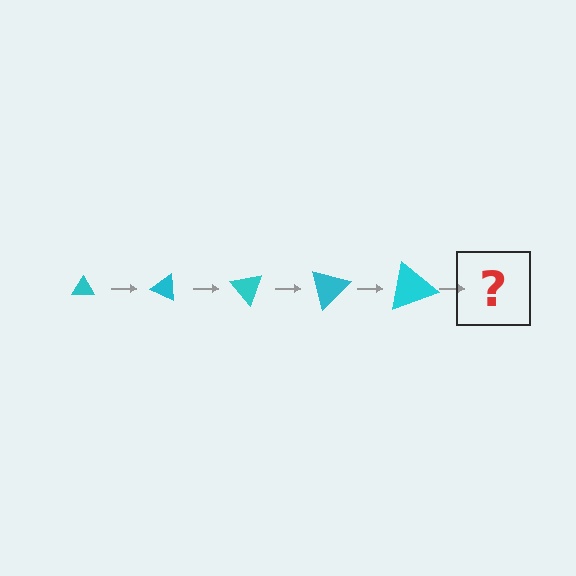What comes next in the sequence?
The next element should be a triangle, larger than the previous one and rotated 125 degrees from the start.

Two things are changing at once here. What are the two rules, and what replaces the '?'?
The two rules are that the triangle grows larger each step and it rotates 25 degrees each step. The '?' should be a triangle, larger than the previous one and rotated 125 degrees from the start.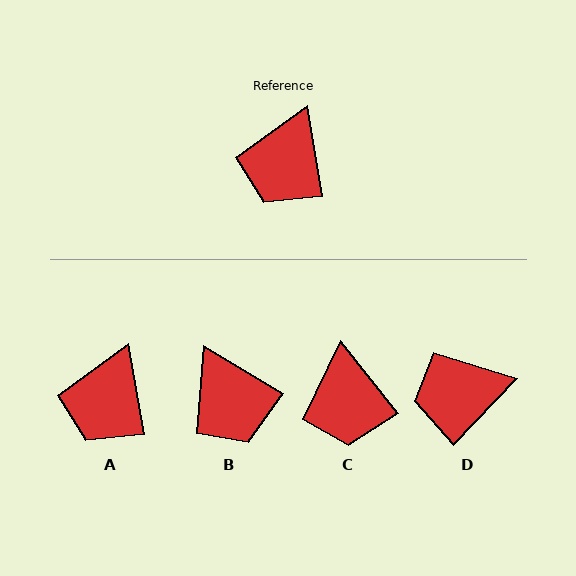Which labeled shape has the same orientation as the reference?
A.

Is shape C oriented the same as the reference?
No, it is off by about 28 degrees.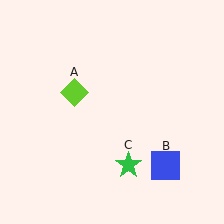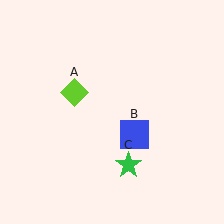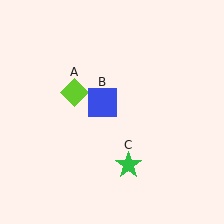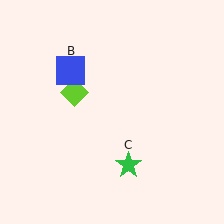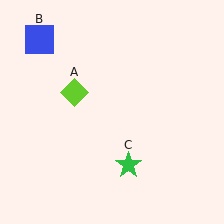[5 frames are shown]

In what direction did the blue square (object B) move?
The blue square (object B) moved up and to the left.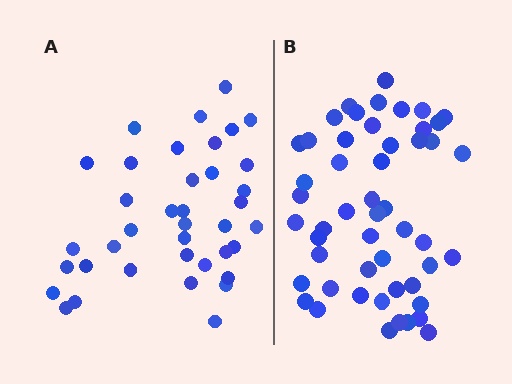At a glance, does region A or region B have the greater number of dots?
Region B (the right region) has more dots.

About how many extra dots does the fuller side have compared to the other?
Region B has approximately 15 more dots than region A.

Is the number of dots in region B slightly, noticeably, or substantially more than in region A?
Region B has noticeably more, but not dramatically so. The ratio is roughly 1.3 to 1.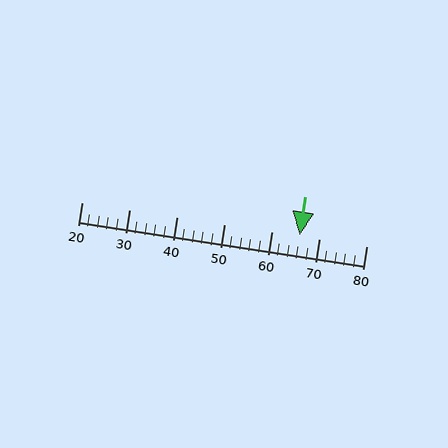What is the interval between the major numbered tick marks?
The major tick marks are spaced 10 units apart.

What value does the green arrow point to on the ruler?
The green arrow points to approximately 66.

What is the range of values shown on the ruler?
The ruler shows values from 20 to 80.